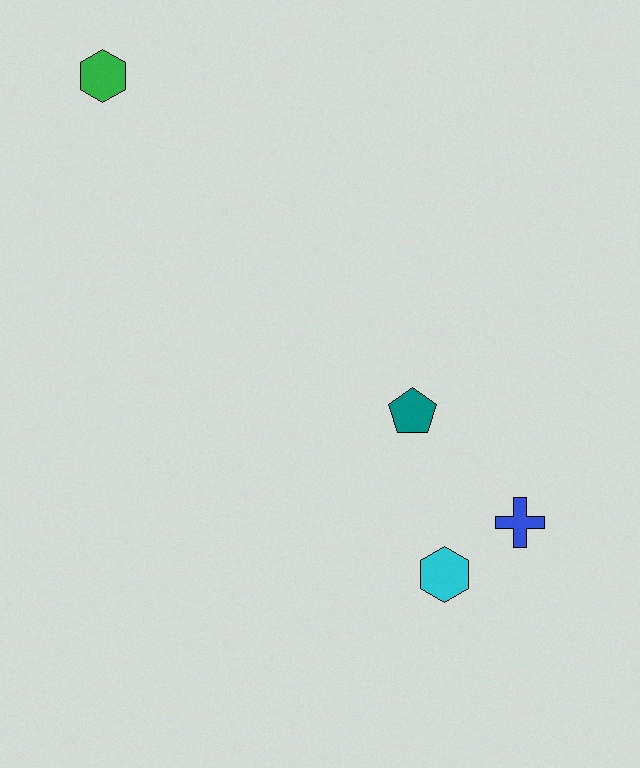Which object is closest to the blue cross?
The cyan hexagon is closest to the blue cross.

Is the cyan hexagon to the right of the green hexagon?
Yes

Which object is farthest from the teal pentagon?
The green hexagon is farthest from the teal pentagon.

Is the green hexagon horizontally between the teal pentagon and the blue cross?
No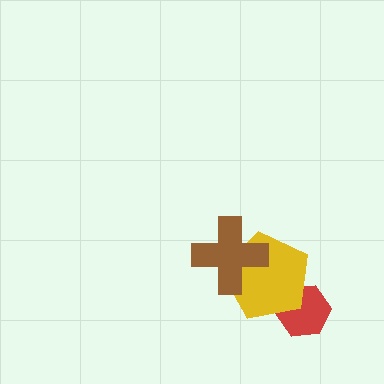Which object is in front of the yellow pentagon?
The brown cross is in front of the yellow pentagon.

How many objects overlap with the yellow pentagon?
2 objects overlap with the yellow pentagon.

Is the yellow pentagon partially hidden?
Yes, it is partially covered by another shape.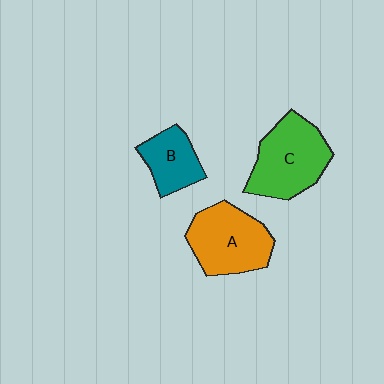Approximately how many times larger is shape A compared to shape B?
Approximately 1.6 times.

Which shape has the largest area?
Shape C (green).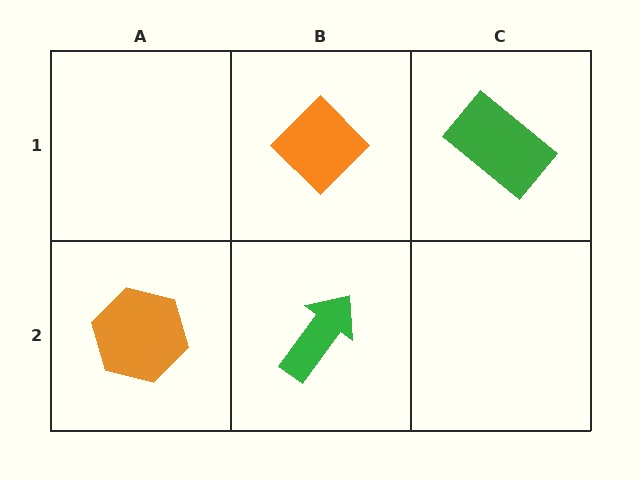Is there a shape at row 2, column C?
No, that cell is empty.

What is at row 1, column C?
A green rectangle.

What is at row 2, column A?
An orange hexagon.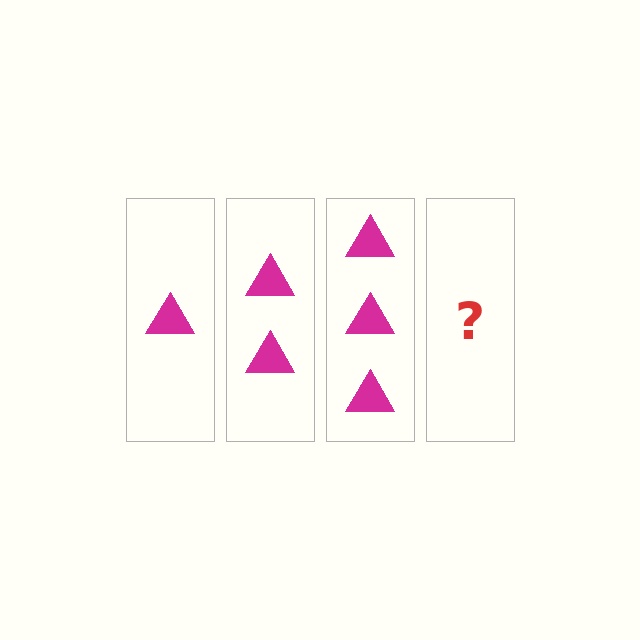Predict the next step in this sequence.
The next step is 4 triangles.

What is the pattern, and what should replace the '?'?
The pattern is that each step adds one more triangle. The '?' should be 4 triangles.